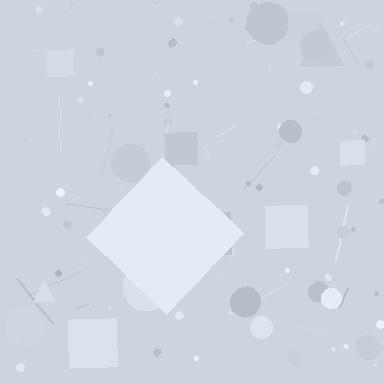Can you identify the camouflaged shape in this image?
The camouflaged shape is a diamond.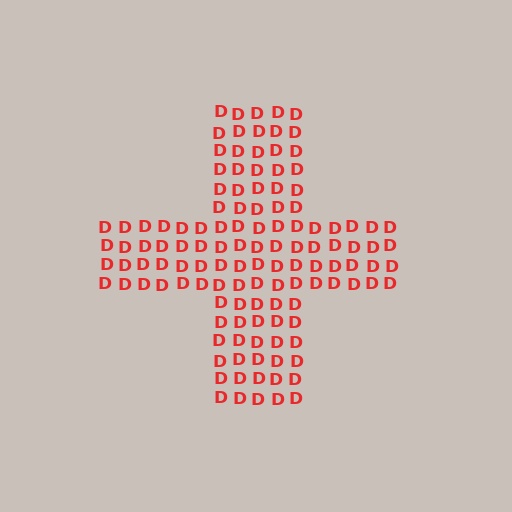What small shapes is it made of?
It is made of small letter D's.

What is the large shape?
The large shape is a cross.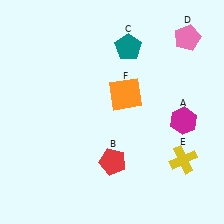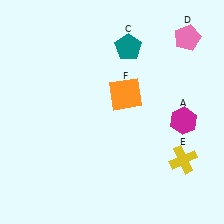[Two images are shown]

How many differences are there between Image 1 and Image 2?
There is 1 difference between the two images.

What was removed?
The red pentagon (B) was removed in Image 2.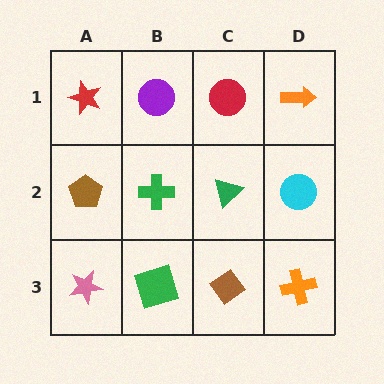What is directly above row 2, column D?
An orange arrow.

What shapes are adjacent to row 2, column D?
An orange arrow (row 1, column D), an orange cross (row 3, column D), a green triangle (row 2, column C).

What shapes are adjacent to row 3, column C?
A green triangle (row 2, column C), a green square (row 3, column B), an orange cross (row 3, column D).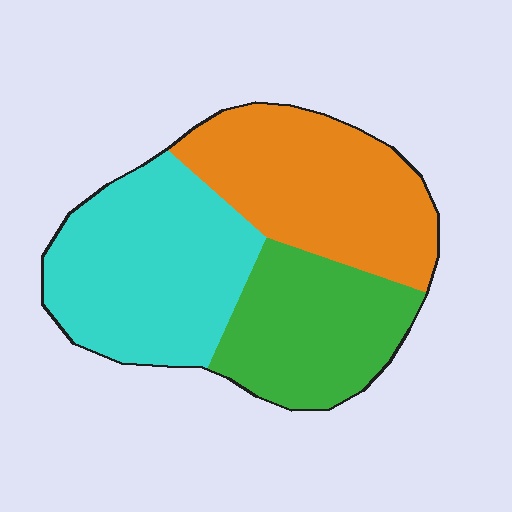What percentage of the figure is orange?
Orange takes up about one third (1/3) of the figure.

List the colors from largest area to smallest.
From largest to smallest: cyan, orange, green.